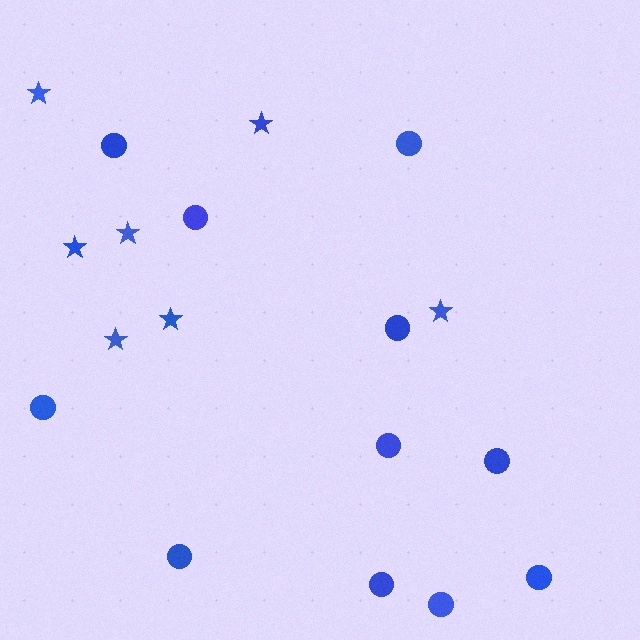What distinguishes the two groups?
There are 2 groups: one group of circles (11) and one group of stars (7).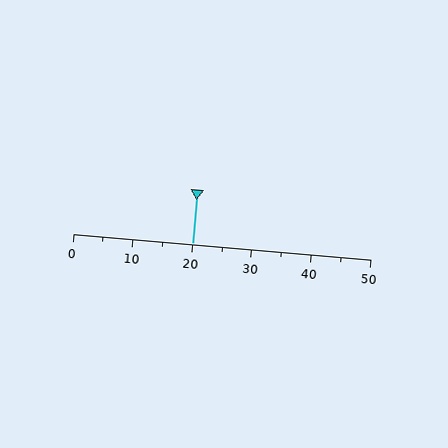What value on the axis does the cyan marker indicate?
The marker indicates approximately 20.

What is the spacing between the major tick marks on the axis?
The major ticks are spaced 10 apart.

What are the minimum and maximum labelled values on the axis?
The axis runs from 0 to 50.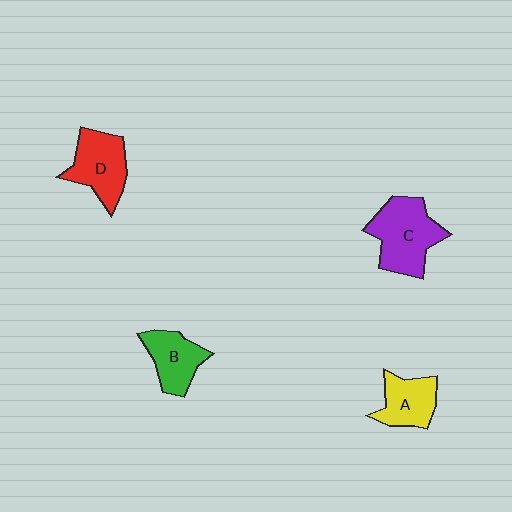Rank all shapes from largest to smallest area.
From largest to smallest: C (purple), D (red), B (green), A (yellow).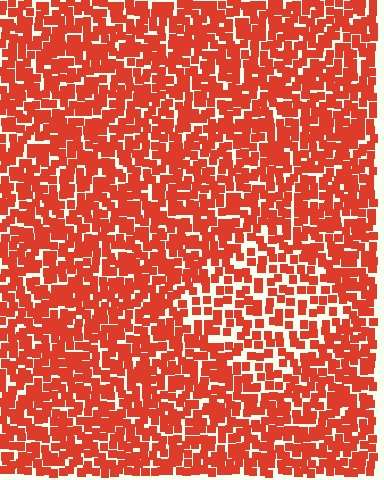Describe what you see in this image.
The image contains small red elements arranged at two different densities. A diamond-shaped region is visible where the elements are less densely packed than the surrounding area.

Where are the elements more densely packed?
The elements are more densely packed outside the diamond boundary.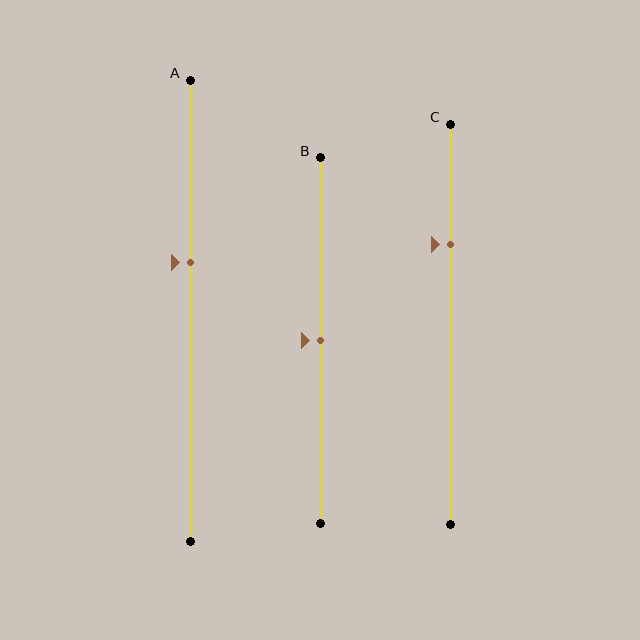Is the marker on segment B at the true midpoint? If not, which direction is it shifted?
Yes, the marker on segment B is at the true midpoint.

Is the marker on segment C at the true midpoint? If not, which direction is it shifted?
No, the marker on segment C is shifted upward by about 20% of the segment length.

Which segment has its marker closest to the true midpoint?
Segment B has its marker closest to the true midpoint.